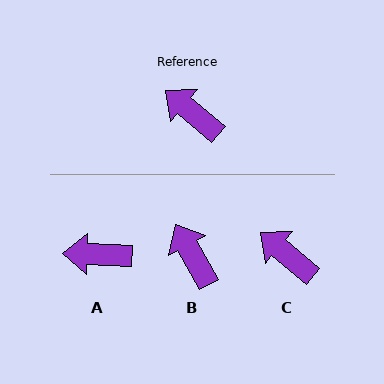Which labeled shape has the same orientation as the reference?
C.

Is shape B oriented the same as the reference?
No, it is off by about 21 degrees.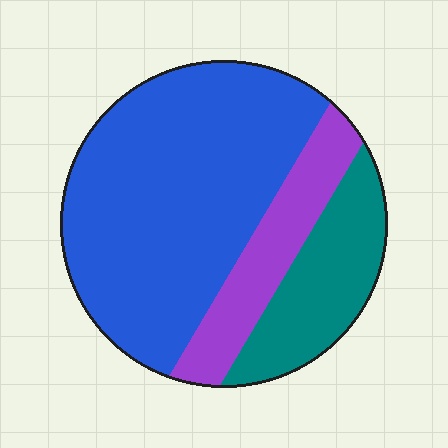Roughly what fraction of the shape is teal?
Teal takes up about one fifth (1/5) of the shape.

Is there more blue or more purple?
Blue.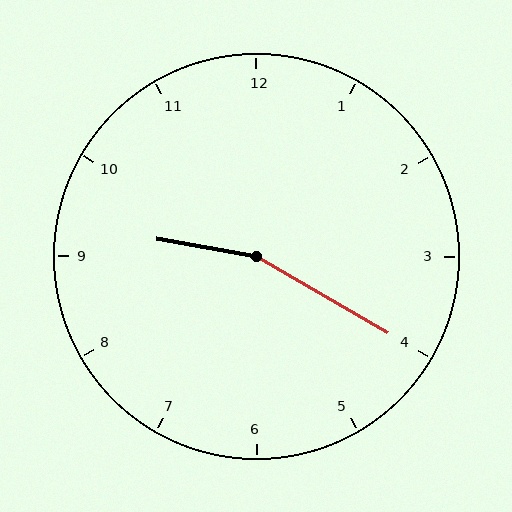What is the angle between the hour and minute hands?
Approximately 160 degrees.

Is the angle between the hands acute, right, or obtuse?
It is obtuse.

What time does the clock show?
9:20.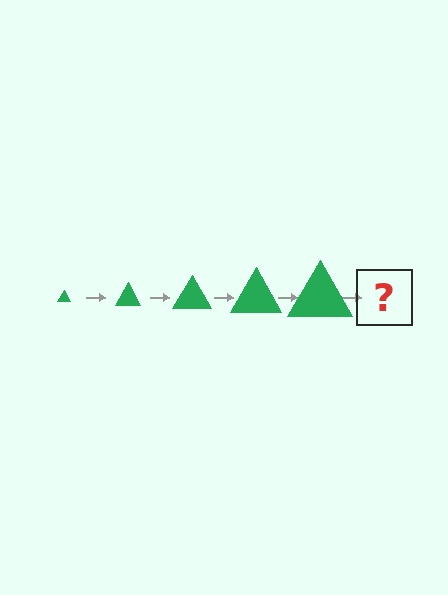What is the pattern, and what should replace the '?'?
The pattern is that the triangle gets progressively larger each step. The '?' should be a green triangle, larger than the previous one.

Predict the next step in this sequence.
The next step is a green triangle, larger than the previous one.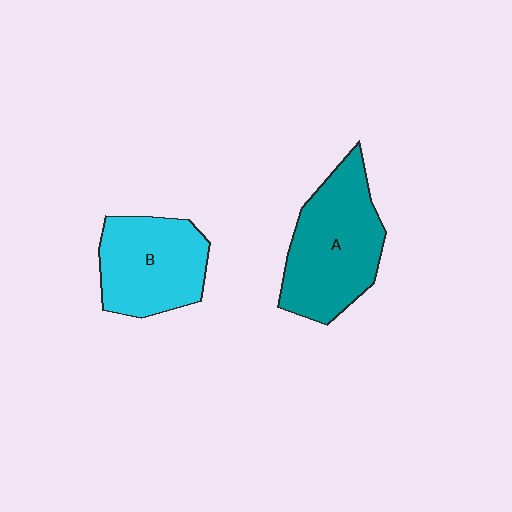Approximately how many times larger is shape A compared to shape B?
Approximately 1.2 times.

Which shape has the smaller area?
Shape B (cyan).